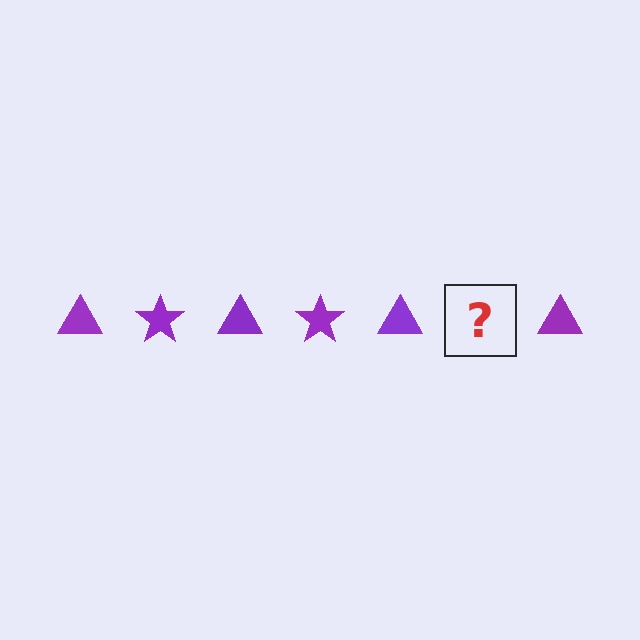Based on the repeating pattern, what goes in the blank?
The blank should be a purple star.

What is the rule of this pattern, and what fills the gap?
The rule is that the pattern cycles through triangle, star shapes in purple. The gap should be filled with a purple star.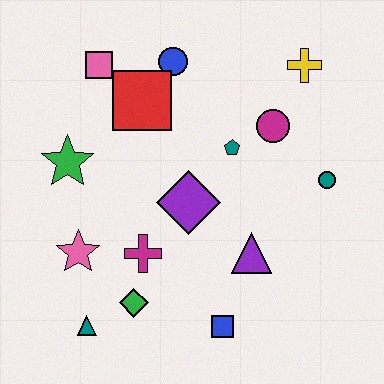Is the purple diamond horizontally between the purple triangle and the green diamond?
Yes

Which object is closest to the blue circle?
The red square is closest to the blue circle.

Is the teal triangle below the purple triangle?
Yes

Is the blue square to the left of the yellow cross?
Yes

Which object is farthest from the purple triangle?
The pink square is farthest from the purple triangle.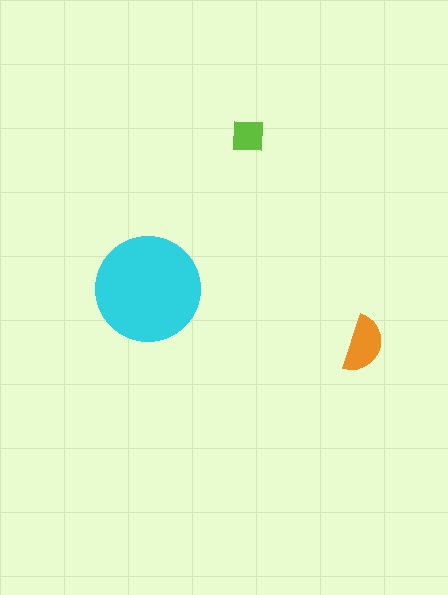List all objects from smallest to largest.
The lime square, the orange semicircle, the cyan circle.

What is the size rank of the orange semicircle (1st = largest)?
2nd.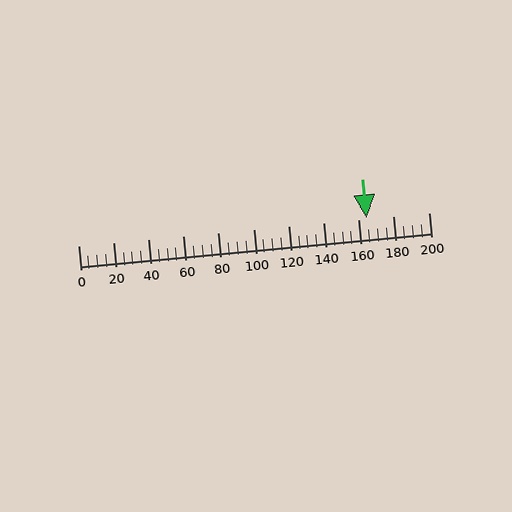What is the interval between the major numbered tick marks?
The major tick marks are spaced 20 units apart.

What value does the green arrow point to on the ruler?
The green arrow points to approximately 164.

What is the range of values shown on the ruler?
The ruler shows values from 0 to 200.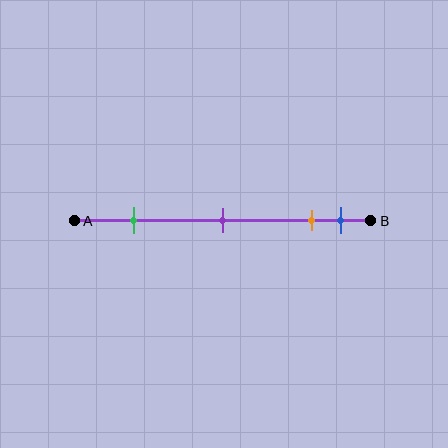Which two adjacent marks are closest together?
The orange and blue marks are the closest adjacent pair.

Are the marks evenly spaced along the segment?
No, the marks are not evenly spaced.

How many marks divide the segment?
There are 4 marks dividing the segment.